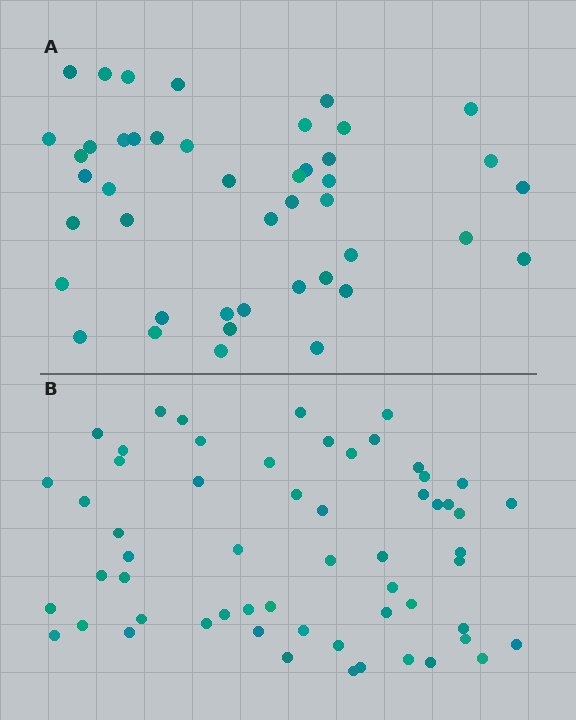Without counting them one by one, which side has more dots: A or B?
Region B (the bottom region) has more dots.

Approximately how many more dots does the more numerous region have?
Region B has approximately 15 more dots than region A.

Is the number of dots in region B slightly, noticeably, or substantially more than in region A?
Region B has noticeably more, but not dramatically so. The ratio is roughly 1.3 to 1.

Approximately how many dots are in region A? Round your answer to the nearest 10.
About 40 dots. (The exact count is 44, which rounds to 40.)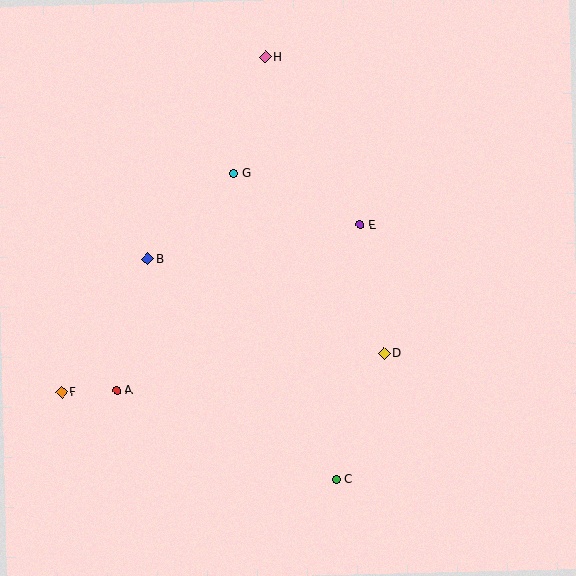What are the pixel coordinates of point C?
Point C is at (336, 479).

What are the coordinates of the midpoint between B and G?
The midpoint between B and G is at (191, 216).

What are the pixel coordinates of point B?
Point B is at (148, 259).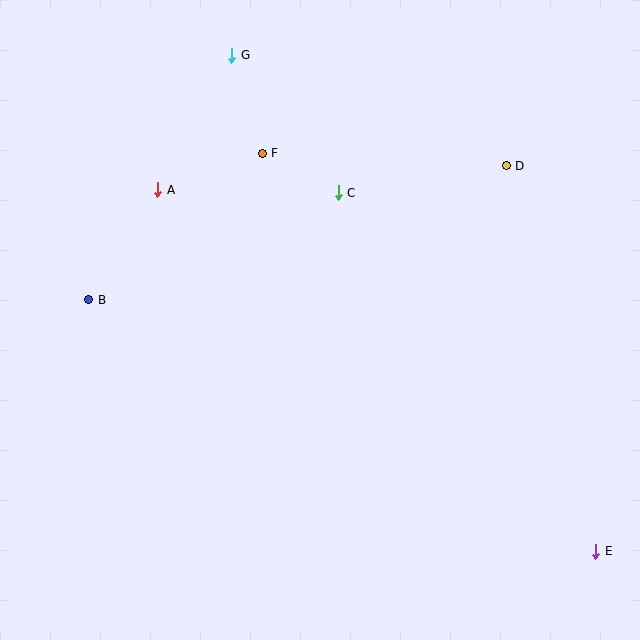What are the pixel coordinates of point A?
Point A is at (158, 190).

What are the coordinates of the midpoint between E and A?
The midpoint between E and A is at (377, 371).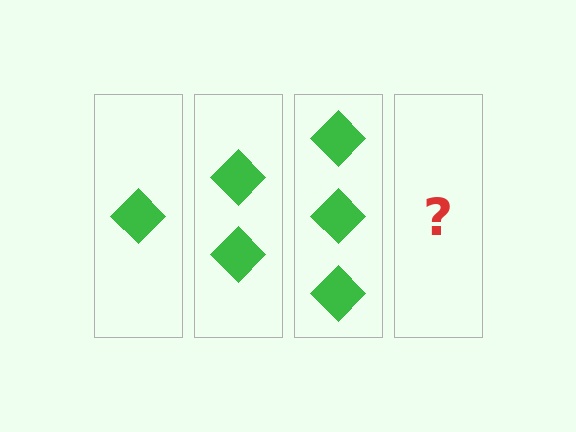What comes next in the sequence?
The next element should be 4 diamonds.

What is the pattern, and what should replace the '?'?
The pattern is that each step adds one more diamond. The '?' should be 4 diamonds.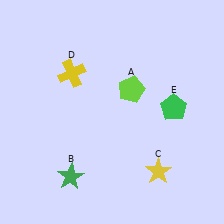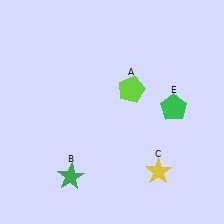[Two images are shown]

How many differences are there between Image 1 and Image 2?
There is 1 difference between the two images.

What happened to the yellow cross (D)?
The yellow cross (D) was removed in Image 2. It was in the top-left area of Image 1.